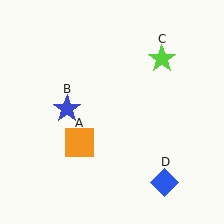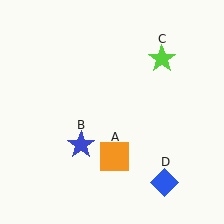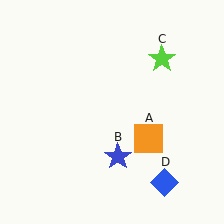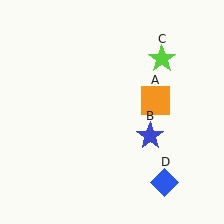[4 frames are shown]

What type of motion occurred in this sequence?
The orange square (object A), blue star (object B) rotated counterclockwise around the center of the scene.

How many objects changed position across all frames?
2 objects changed position: orange square (object A), blue star (object B).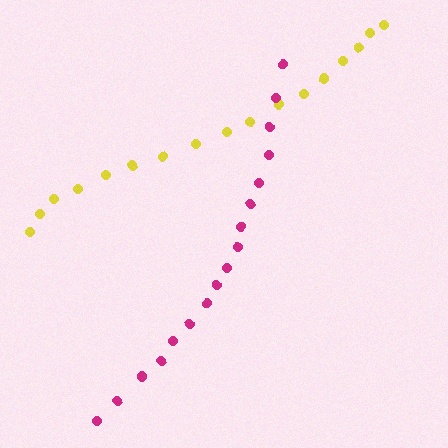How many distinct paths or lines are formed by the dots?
There are 2 distinct paths.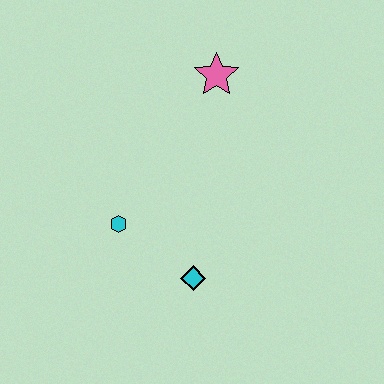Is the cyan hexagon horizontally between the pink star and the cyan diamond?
No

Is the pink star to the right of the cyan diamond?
Yes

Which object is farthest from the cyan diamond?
The pink star is farthest from the cyan diamond.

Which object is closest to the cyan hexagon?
The cyan diamond is closest to the cyan hexagon.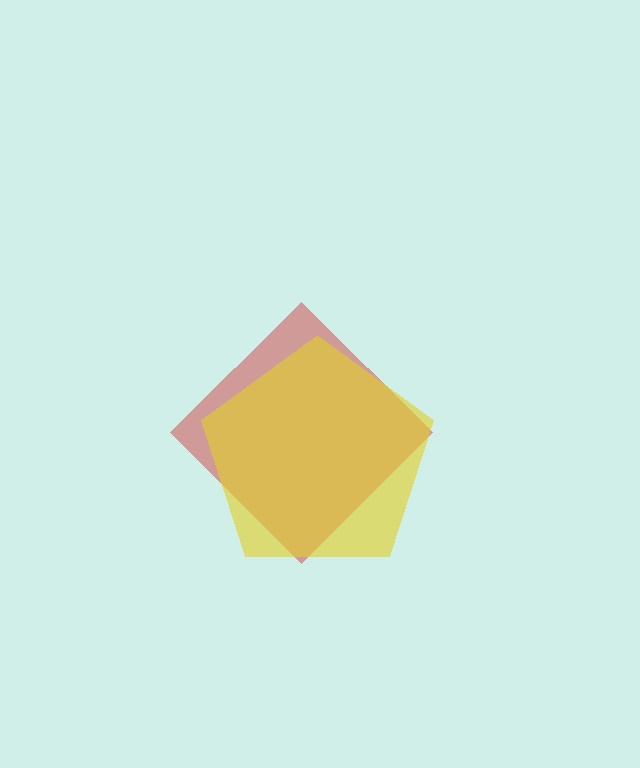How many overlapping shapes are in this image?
There are 2 overlapping shapes in the image.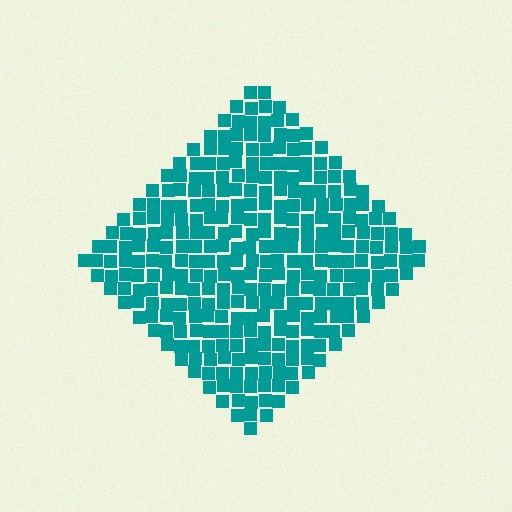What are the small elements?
The small elements are squares.